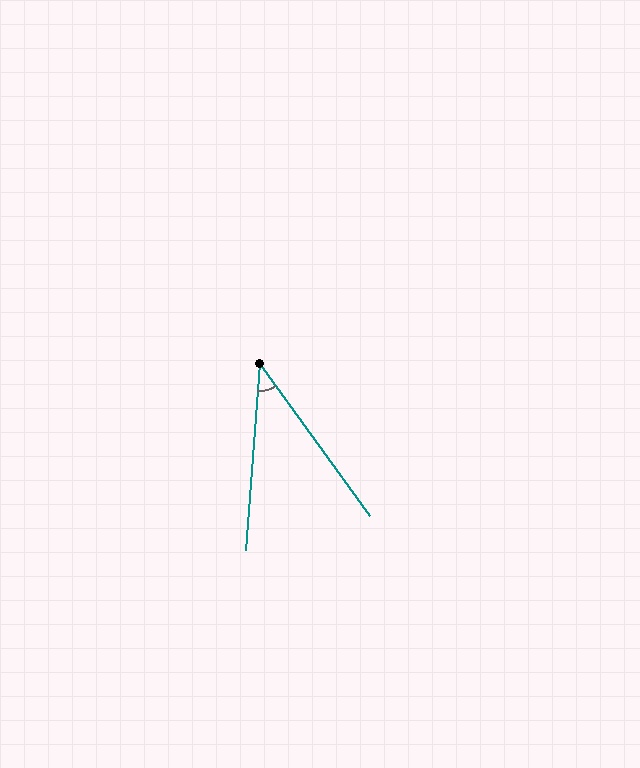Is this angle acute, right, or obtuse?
It is acute.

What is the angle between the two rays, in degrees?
Approximately 40 degrees.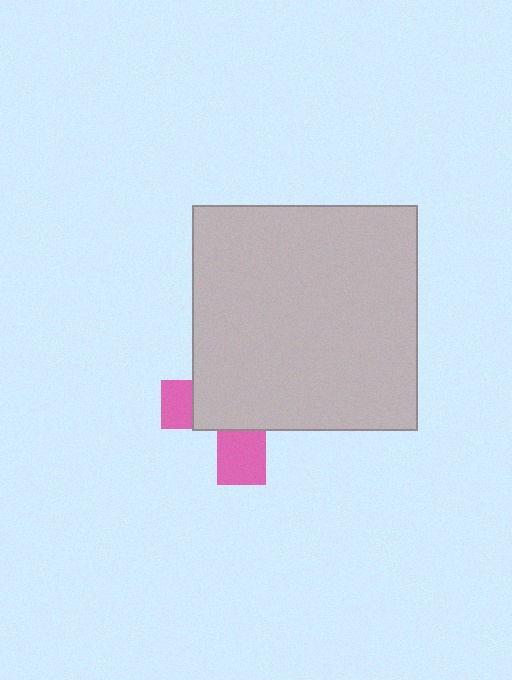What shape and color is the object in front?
The object in front is a light gray square.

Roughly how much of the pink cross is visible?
A small part of it is visible (roughly 31%).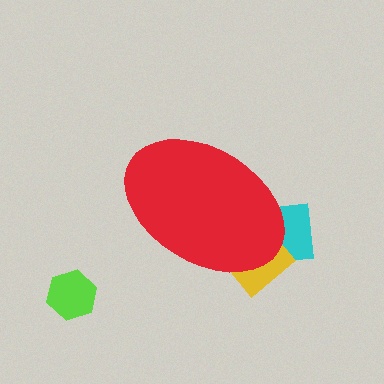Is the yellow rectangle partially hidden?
Yes, the yellow rectangle is partially hidden behind the red ellipse.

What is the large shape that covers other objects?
A red ellipse.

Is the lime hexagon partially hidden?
No, the lime hexagon is fully visible.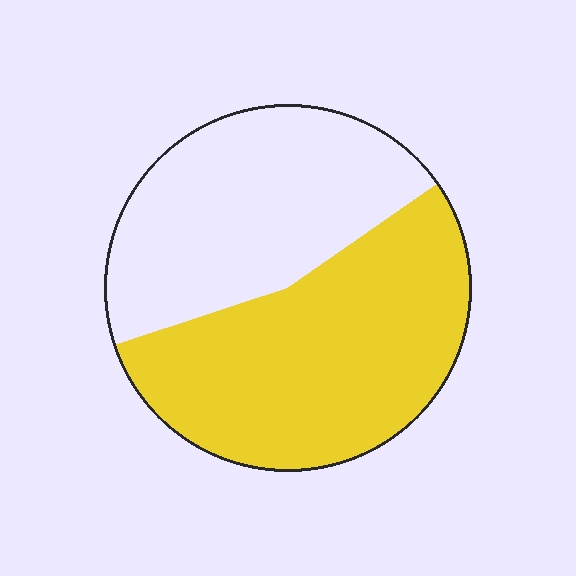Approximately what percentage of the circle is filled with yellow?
Approximately 55%.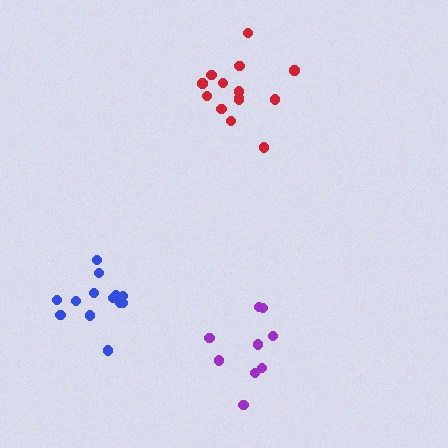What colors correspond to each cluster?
The clusters are colored: red, purple, blue.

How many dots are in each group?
Group 1: 14 dots, Group 2: 9 dots, Group 3: 14 dots (37 total).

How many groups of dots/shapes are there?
There are 3 groups.